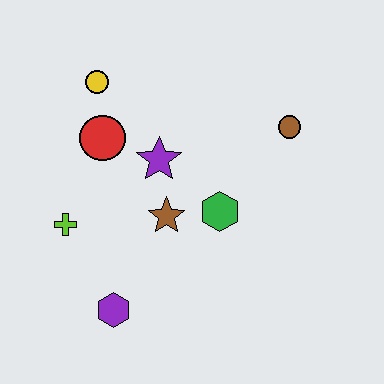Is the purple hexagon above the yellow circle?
No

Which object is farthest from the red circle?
The brown circle is farthest from the red circle.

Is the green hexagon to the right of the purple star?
Yes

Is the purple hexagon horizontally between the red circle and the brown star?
Yes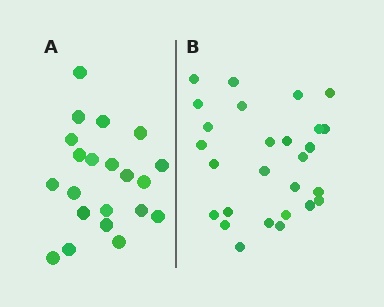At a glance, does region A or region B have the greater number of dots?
Region B (the right region) has more dots.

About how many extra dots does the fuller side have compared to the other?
Region B has about 6 more dots than region A.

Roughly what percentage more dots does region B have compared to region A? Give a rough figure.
About 30% more.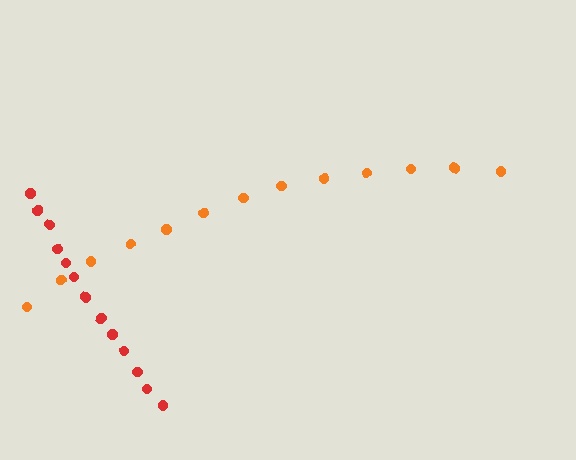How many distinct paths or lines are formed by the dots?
There are 2 distinct paths.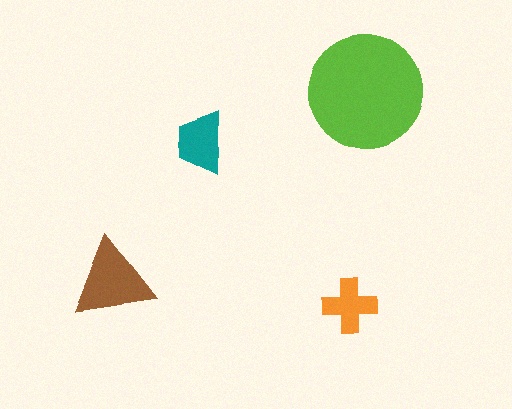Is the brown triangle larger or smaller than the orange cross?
Larger.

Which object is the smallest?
The orange cross.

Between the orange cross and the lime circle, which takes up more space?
The lime circle.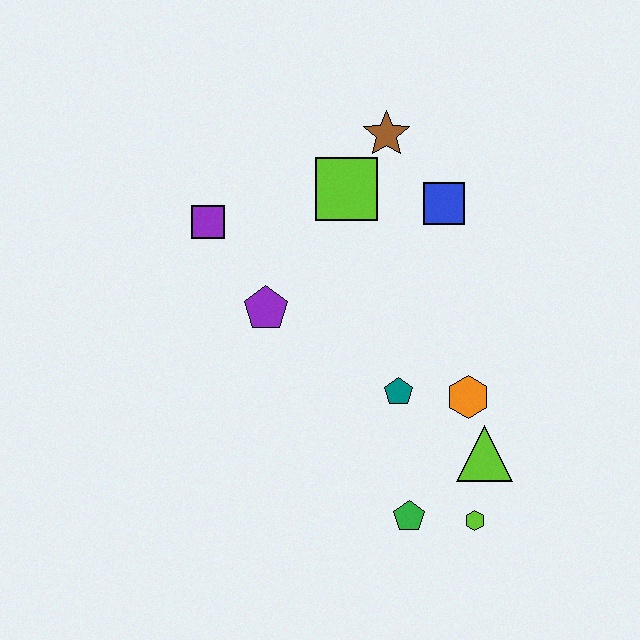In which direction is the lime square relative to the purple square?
The lime square is to the right of the purple square.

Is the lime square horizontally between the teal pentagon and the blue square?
No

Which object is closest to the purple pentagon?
The purple square is closest to the purple pentagon.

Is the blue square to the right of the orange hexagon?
No